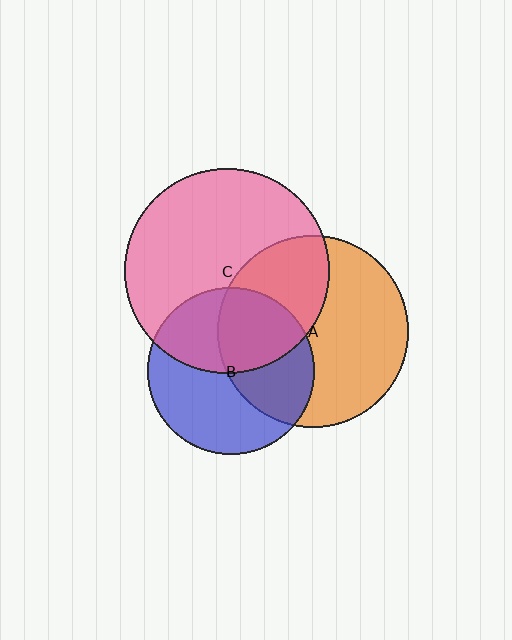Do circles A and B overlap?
Yes.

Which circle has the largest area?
Circle C (pink).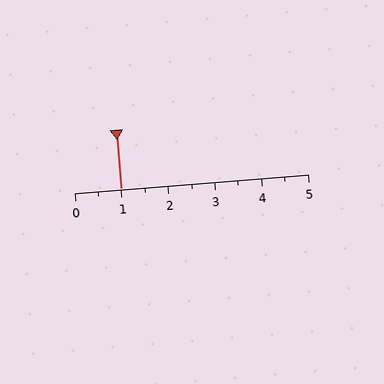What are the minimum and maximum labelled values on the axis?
The axis runs from 0 to 5.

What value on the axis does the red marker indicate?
The marker indicates approximately 1.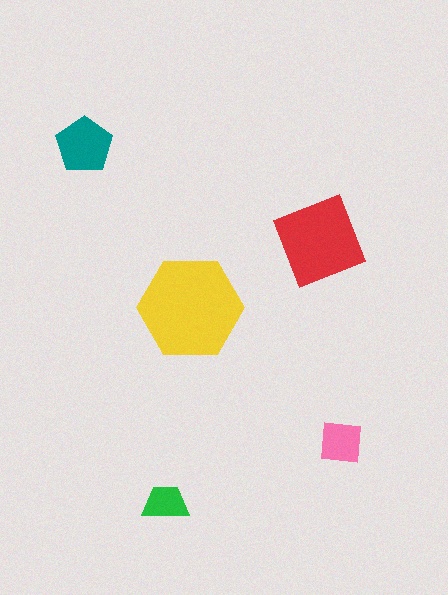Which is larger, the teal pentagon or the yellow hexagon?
The yellow hexagon.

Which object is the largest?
The yellow hexagon.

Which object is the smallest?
The green trapezoid.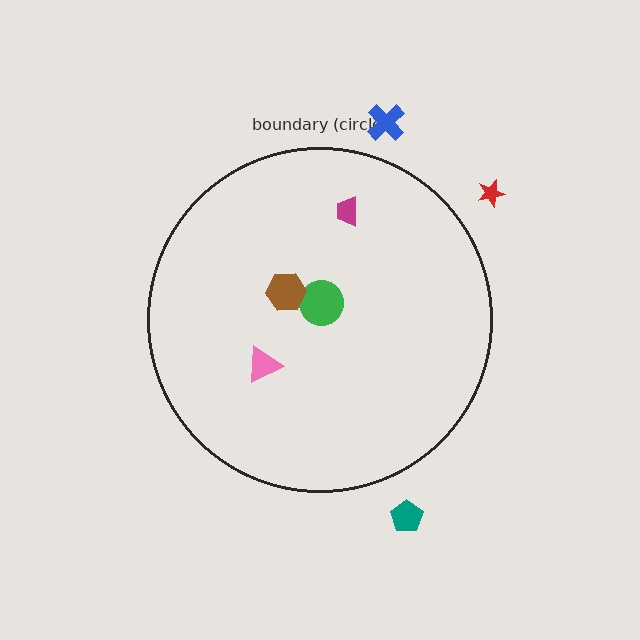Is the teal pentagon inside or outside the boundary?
Outside.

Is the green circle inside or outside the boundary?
Inside.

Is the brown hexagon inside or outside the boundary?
Inside.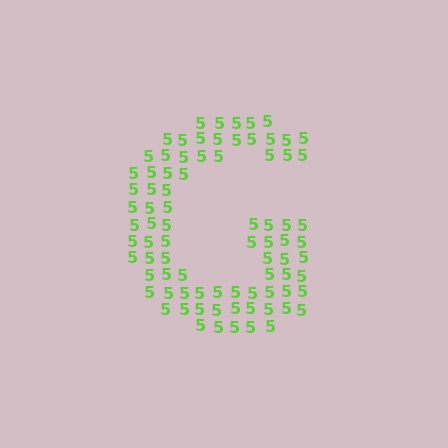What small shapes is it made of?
It is made of small digit 5's.